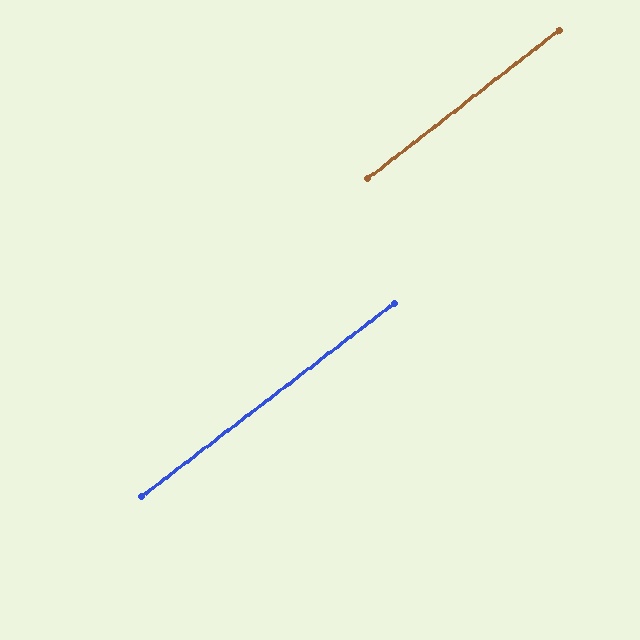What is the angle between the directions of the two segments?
Approximately 0 degrees.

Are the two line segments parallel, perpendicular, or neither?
Parallel — their directions differ by only 0.3°.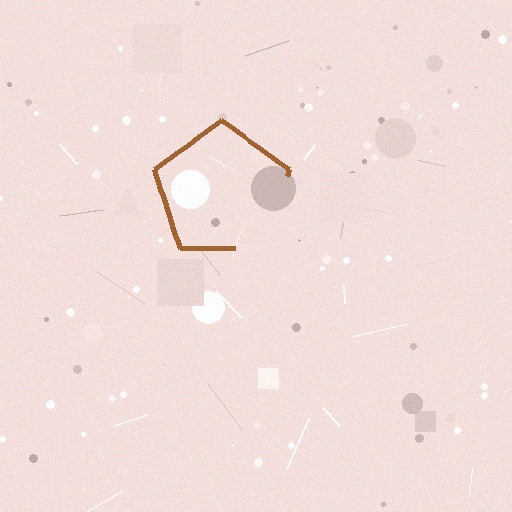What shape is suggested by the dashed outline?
The dashed outline suggests a pentagon.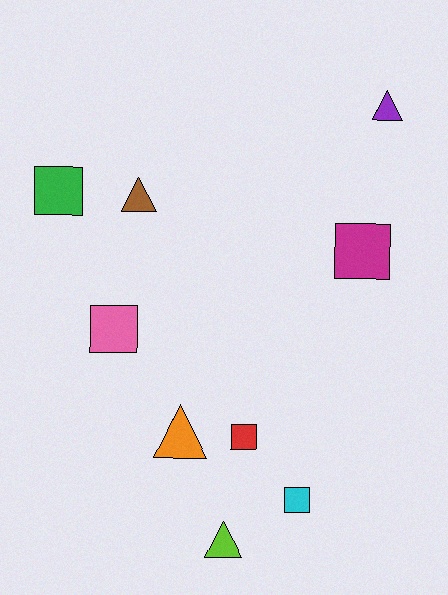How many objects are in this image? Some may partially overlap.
There are 9 objects.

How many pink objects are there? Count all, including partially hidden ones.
There is 1 pink object.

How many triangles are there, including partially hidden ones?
There are 4 triangles.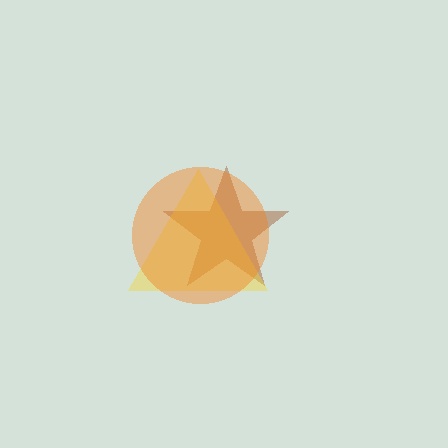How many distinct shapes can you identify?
There are 3 distinct shapes: a brown star, a yellow triangle, an orange circle.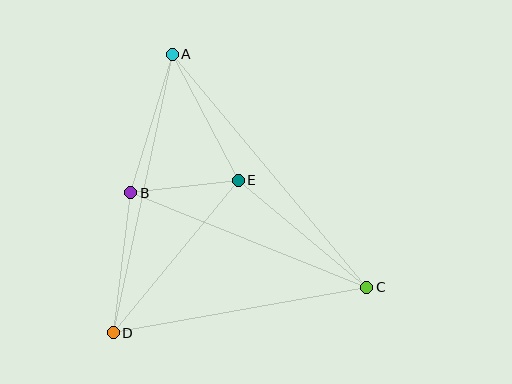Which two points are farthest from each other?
Points A and C are farthest from each other.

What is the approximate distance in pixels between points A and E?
The distance between A and E is approximately 142 pixels.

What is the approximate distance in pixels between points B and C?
The distance between B and C is approximately 254 pixels.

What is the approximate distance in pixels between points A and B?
The distance between A and B is approximately 144 pixels.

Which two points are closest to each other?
Points B and E are closest to each other.